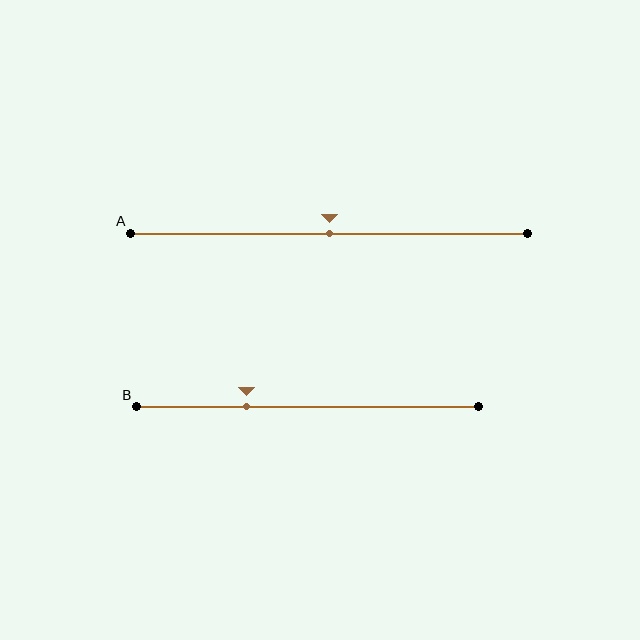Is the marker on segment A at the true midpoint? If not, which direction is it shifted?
Yes, the marker on segment A is at the true midpoint.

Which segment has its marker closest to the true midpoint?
Segment A has its marker closest to the true midpoint.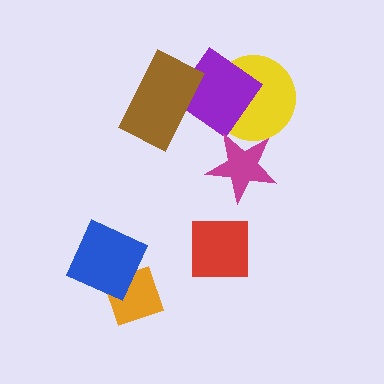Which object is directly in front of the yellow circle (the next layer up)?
The purple diamond is directly in front of the yellow circle.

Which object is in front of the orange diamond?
The blue diamond is in front of the orange diamond.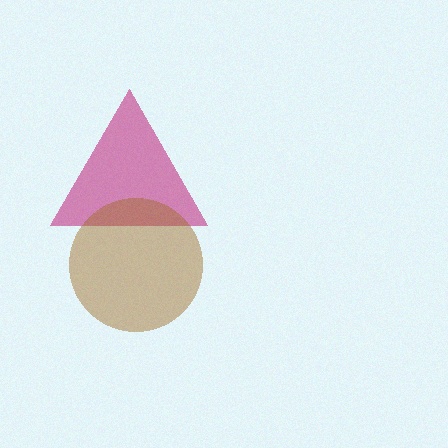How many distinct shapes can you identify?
There are 2 distinct shapes: a magenta triangle, a brown circle.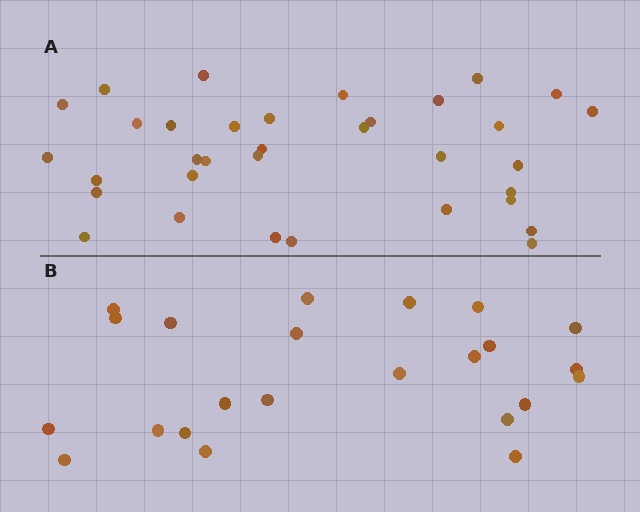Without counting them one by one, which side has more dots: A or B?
Region A (the top region) has more dots.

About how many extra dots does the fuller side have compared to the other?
Region A has roughly 12 or so more dots than region B.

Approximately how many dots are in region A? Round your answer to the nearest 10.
About 30 dots. (The exact count is 34, which rounds to 30.)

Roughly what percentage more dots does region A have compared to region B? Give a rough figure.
About 50% more.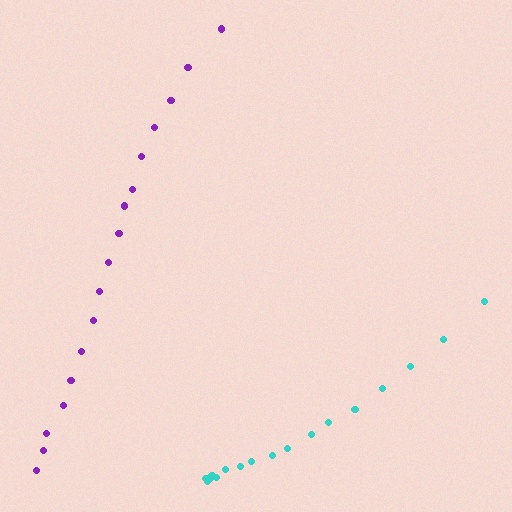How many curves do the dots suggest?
There are 2 distinct paths.